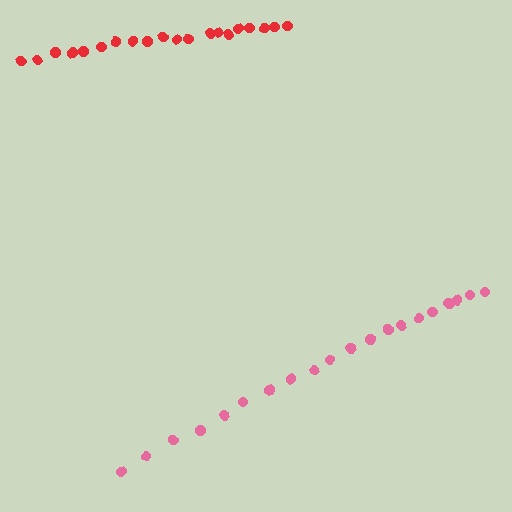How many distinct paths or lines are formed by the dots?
There are 2 distinct paths.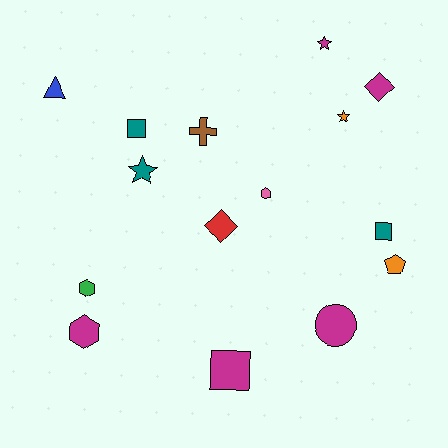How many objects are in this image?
There are 15 objects.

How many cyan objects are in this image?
There are no cyan objects.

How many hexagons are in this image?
There are 3 hexagons.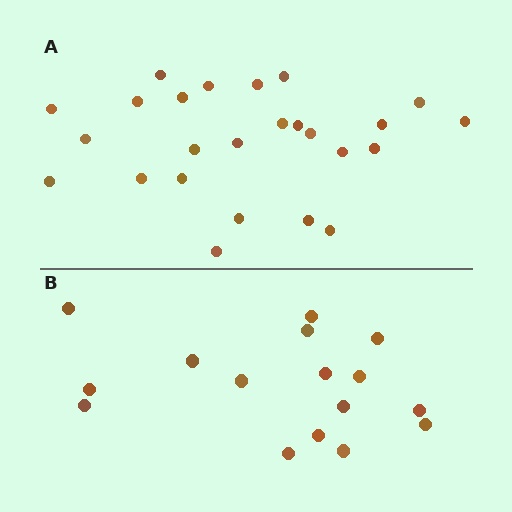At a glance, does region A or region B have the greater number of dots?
Region A (the top region) has more dots.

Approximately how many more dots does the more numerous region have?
Region A has roughly 8 or so more dots than region B.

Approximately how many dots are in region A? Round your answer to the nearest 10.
About 20 dots. (The exact count is 25, which rounds to 20.)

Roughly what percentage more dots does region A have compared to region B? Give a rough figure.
About 55% more.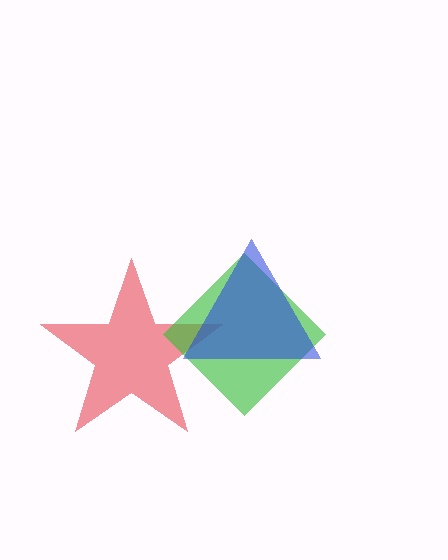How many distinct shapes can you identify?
There are 3 distinct shapes: a red star, a green diamond, a blue triangle.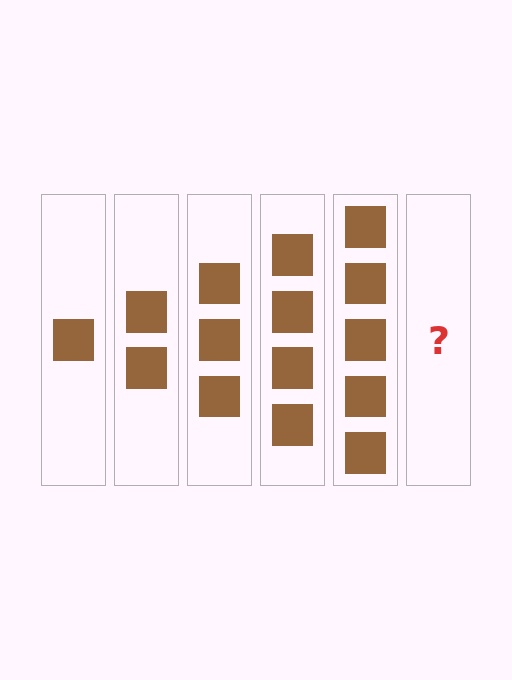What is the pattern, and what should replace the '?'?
The pattern is that each step adds one more square. The '?' should be 6 squares.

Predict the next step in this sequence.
The next step is 6 squares.